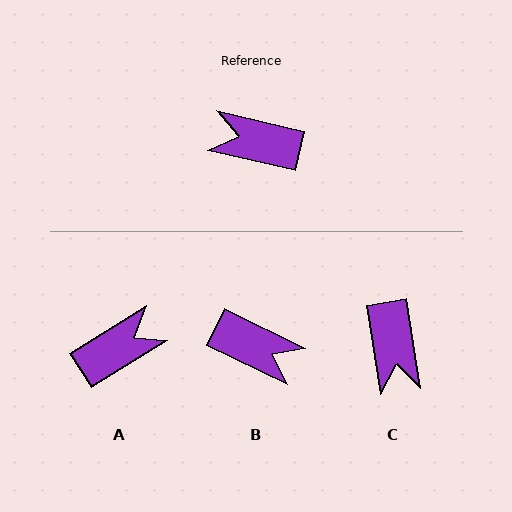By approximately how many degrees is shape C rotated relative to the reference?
Approximately 112 degrees counter-clockwise.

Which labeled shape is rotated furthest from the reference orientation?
B, about 167 degrees away.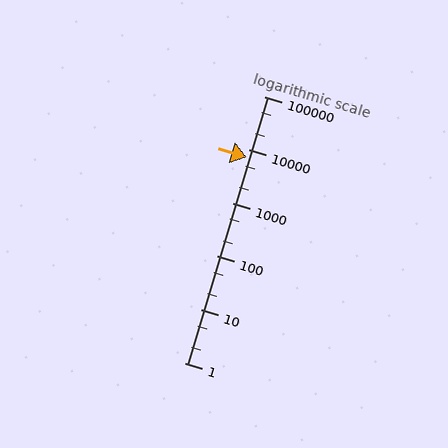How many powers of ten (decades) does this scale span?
The scale spans 5 decades, from 1 to 100000.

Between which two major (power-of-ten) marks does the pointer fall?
The pointer is between 1000 and 10000.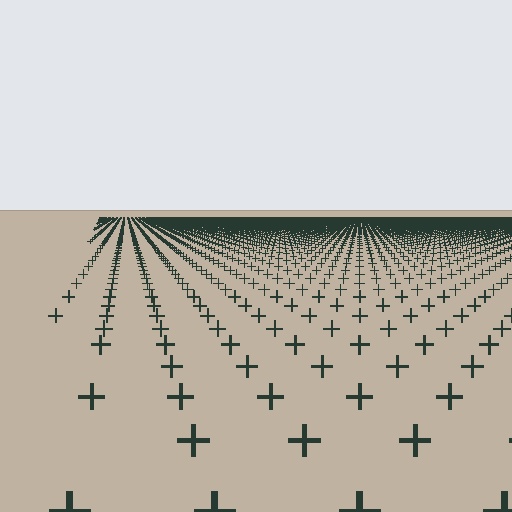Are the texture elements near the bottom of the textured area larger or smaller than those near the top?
Larger. Near the bottom, elements are closer to the viewer and appear at a bigger on-screen size.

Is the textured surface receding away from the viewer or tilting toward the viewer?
The surface is receding away from the viewer. Texture elements get smaller and denser toward the top.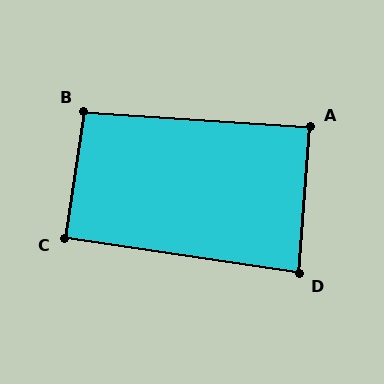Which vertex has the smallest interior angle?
D, at approximately 86 degrees.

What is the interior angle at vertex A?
Approximately 90 degrees (approximately right).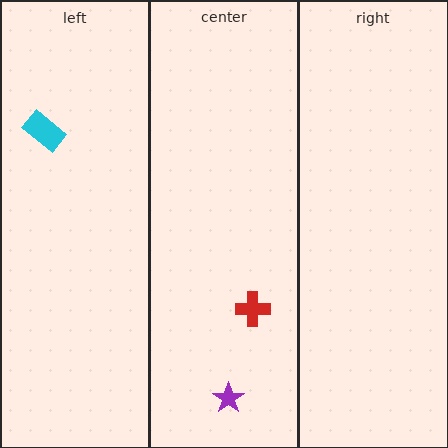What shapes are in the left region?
The cyan rectangle.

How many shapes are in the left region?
1.